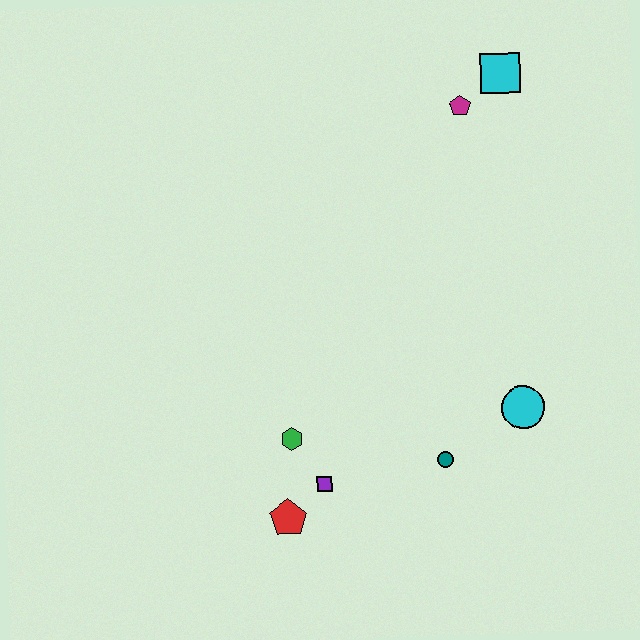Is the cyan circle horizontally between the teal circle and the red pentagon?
No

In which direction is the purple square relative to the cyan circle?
The purple square is to the left of the cyan circle.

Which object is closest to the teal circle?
The cyan circle is closest to the teal circle.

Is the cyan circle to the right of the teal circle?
Yes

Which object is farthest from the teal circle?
The cyan square is farthest from the teal circle.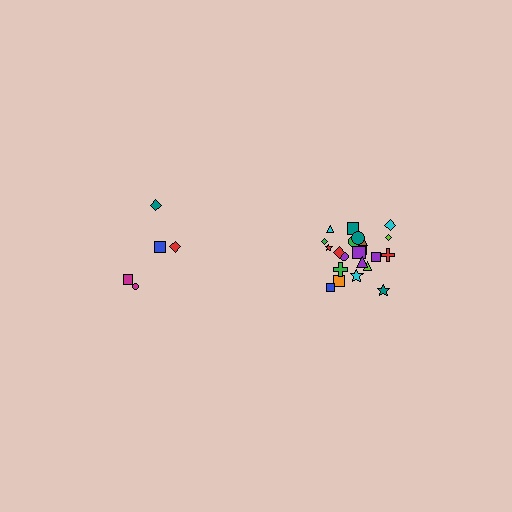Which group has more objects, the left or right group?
The right group.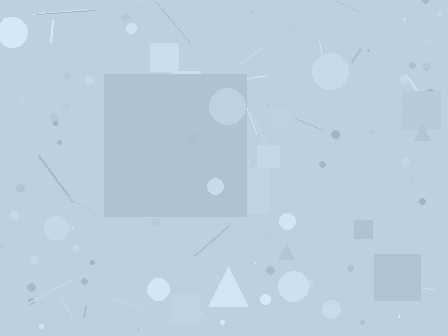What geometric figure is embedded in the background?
A square is embedded in the background.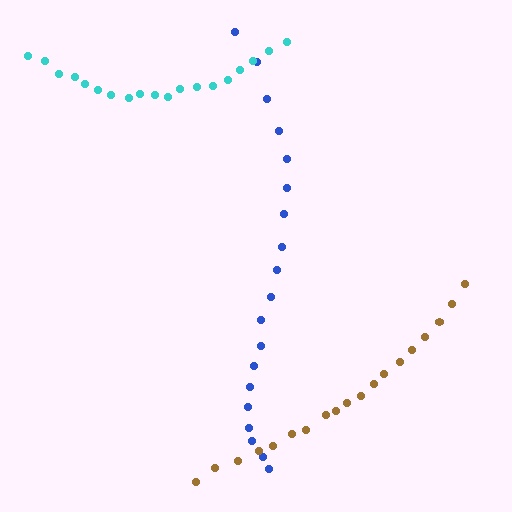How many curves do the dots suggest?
There are 3 distinct paths.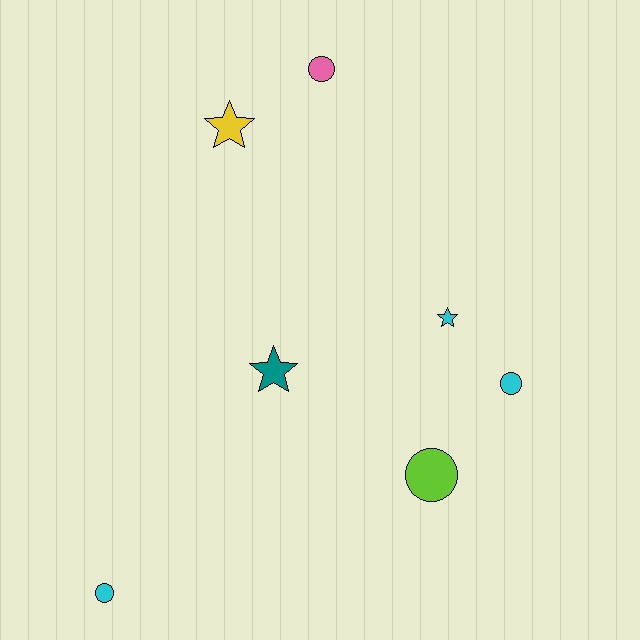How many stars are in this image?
There are 3 stars.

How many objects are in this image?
There are 7 objects.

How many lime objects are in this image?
There is 1 lime object.